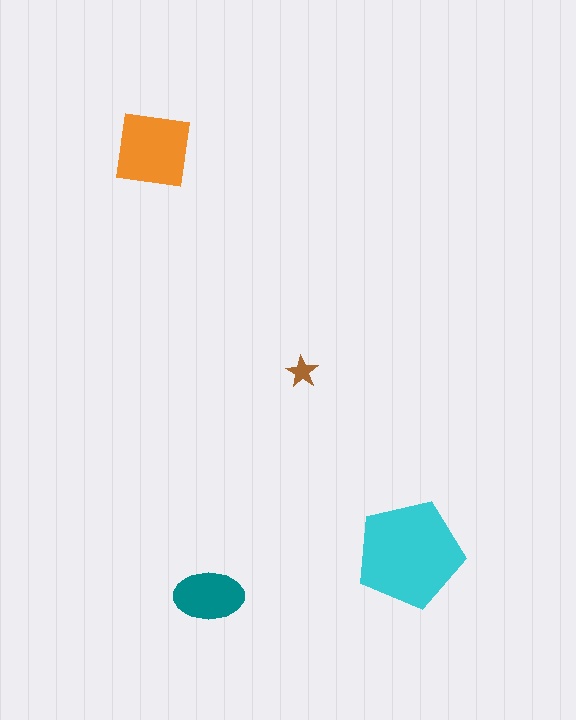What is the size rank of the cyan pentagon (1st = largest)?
1st.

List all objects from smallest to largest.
The brown star, the teal ellipse, the orange square, the cyan pentagon.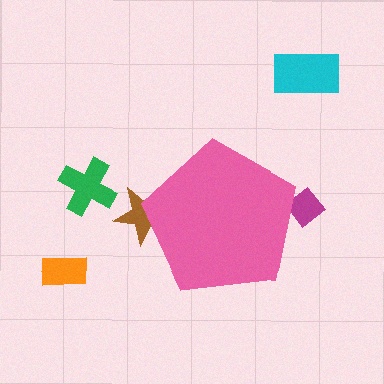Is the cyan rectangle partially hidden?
No, the cyan rectangle is fully visible.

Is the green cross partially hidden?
No, the green cross is fully visible.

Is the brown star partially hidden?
Yes, the brown star is partially hidden behind the pink pentagon.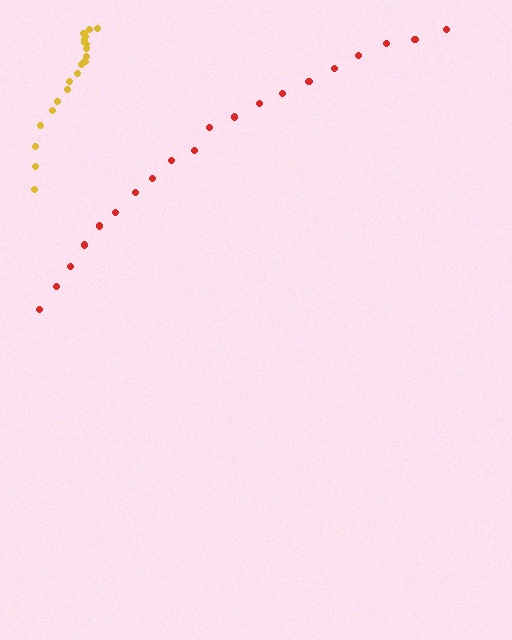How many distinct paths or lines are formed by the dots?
There are 2 distinct paths.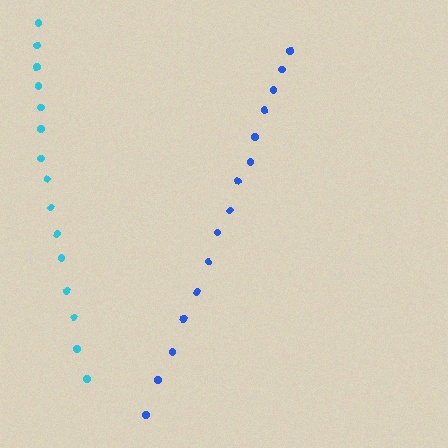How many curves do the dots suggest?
There are 2 distinct paths.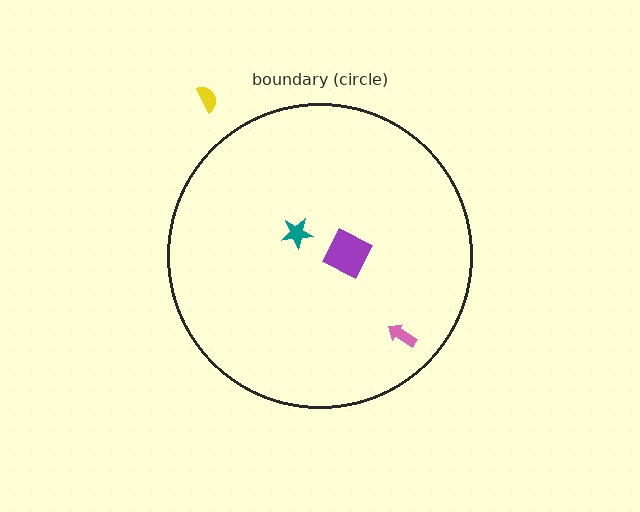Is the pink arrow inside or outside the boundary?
Inside.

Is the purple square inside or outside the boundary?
Inside.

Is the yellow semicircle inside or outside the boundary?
Outside.